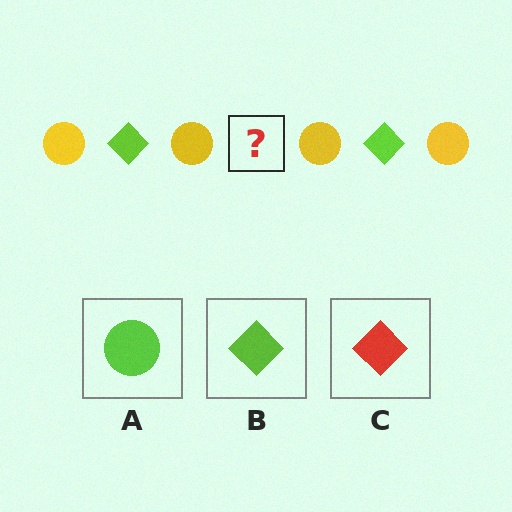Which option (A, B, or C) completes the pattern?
B.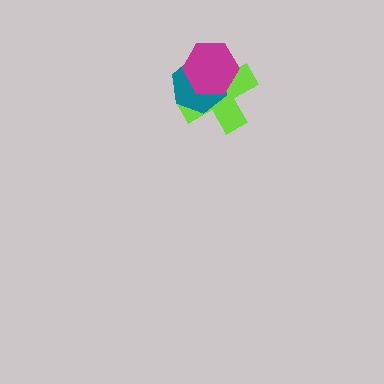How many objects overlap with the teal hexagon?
2 objects overlap with the teal hexagon.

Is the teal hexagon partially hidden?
Yes, it is partially covered by another shape.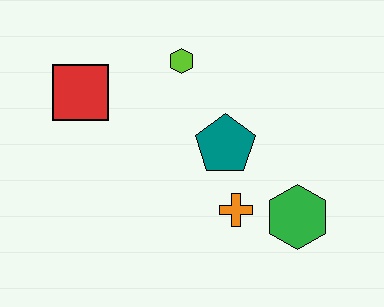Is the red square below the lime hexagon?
Yes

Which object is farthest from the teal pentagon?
The red square is farthest from the teal pentagon.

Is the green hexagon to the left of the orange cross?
No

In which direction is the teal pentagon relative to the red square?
The teal pentagon is to the right of the red square.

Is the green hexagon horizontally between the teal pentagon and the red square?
No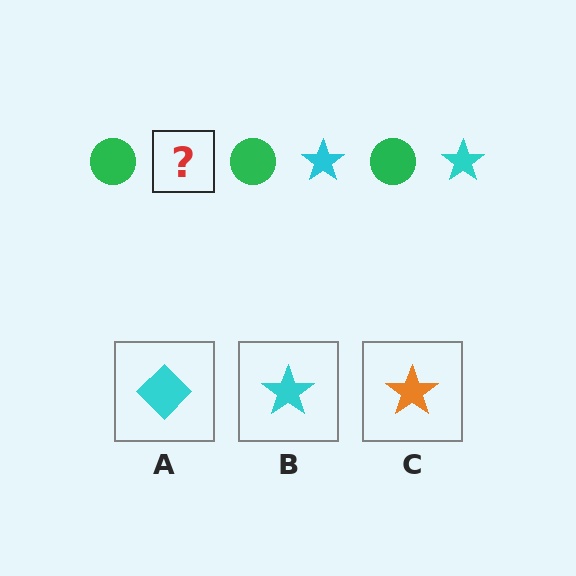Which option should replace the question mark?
Option B.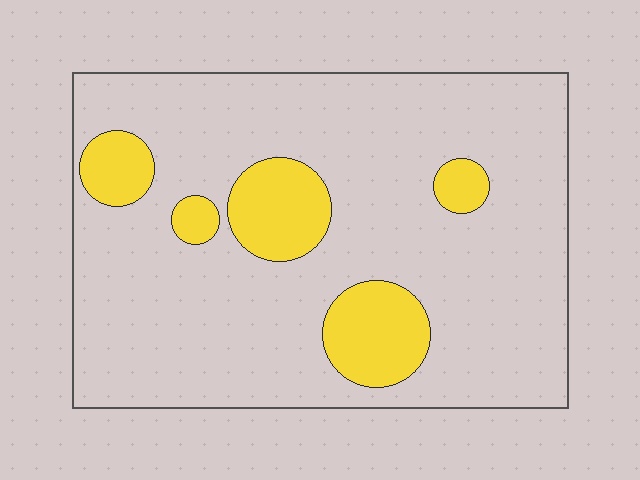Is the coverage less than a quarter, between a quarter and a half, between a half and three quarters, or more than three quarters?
Less than a quarter.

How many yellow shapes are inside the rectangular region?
5.